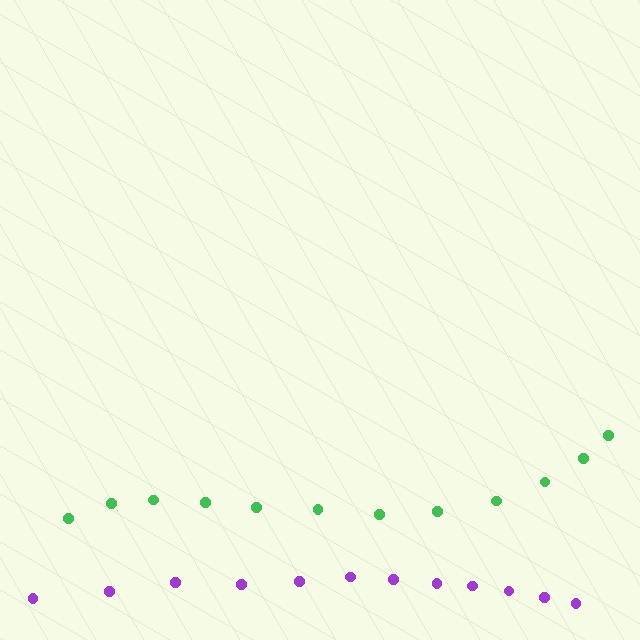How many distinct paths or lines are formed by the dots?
There are 2 distinct paths.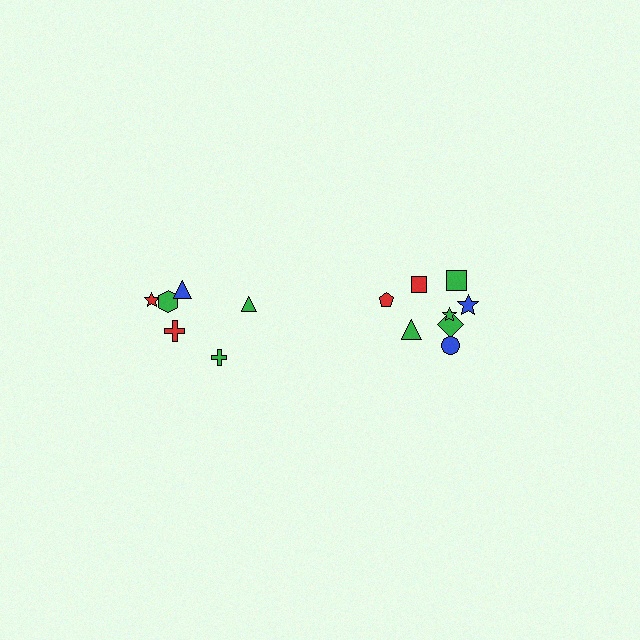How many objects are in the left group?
There are 6 objects.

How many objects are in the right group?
There are 8 objects.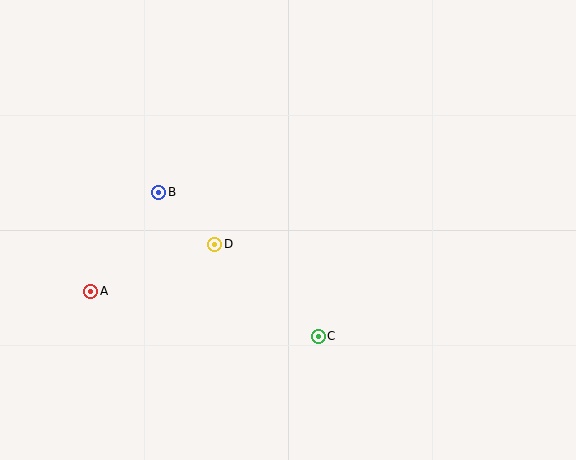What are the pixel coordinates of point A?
Point A is at (91, 291).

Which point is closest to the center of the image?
Point D at (215, 244) is closest to the center.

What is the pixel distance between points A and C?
The distance between A and C is 232 pixels.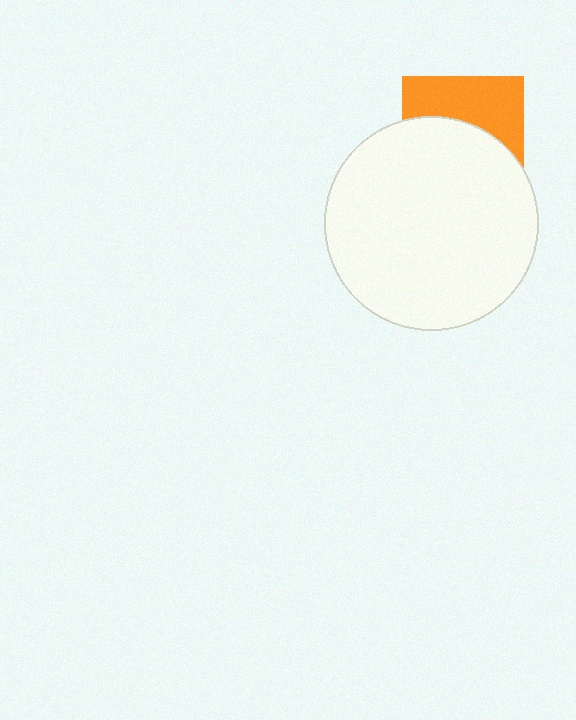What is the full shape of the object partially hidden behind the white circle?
The partially hidden object is an orange square.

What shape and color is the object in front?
The object in front is a white circle.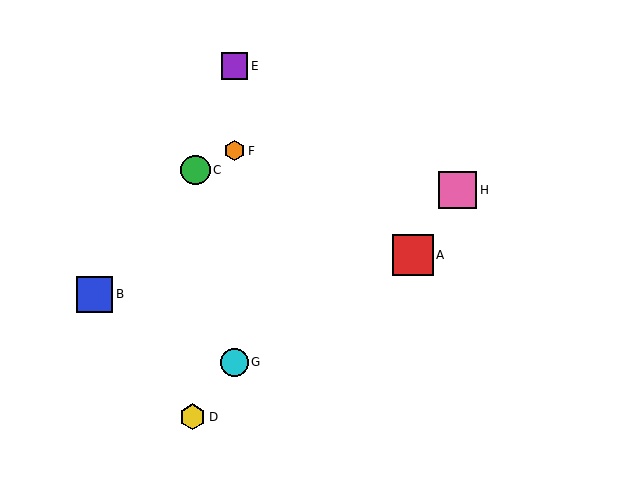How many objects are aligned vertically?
3 objects (E, F, G) are aligned vertically.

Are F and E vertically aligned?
Yes, both are at x≈235.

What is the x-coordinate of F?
Object F is at x≈235.